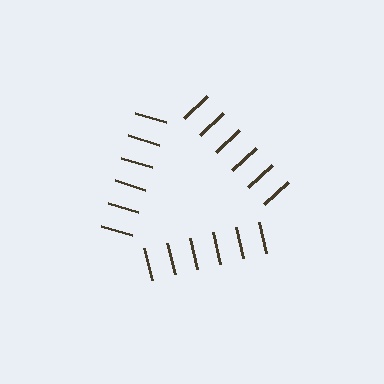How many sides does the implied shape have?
3 sides — the line-ends trace a triangle.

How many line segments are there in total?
18 — 6 along each of the 3 edges.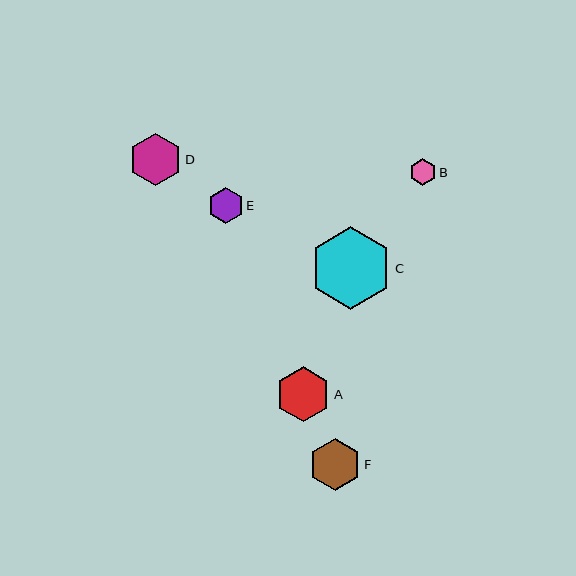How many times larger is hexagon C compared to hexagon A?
Hexagon C is approximately 1.5 times the size of hexagon A.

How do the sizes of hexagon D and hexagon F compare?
Hexagon D and hexagon F are approximately the same size.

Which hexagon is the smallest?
Hexagon B is the smallest with a size of approximately 27 pixels.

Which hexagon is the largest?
Hexagon C is the largest with a size of approximately 83 pixels.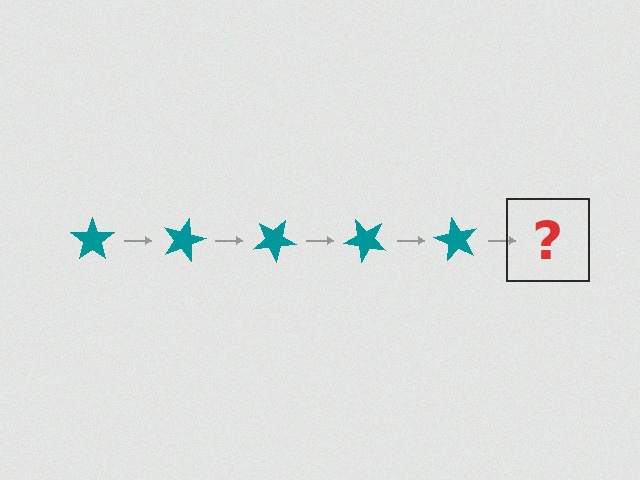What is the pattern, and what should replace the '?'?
The pattern is that the star rotates 15 degrees each step. The '?' should be a teal star rotated 75 degrees.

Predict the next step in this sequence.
The next step is a teal star rotated 75 degrees.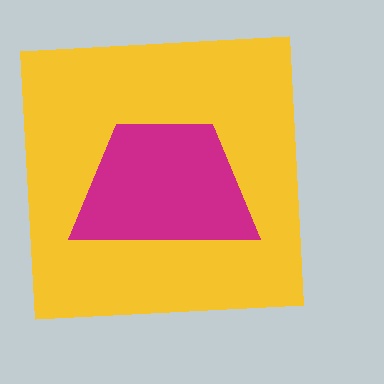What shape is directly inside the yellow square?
The magenta trapezoid.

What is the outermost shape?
The yellow square.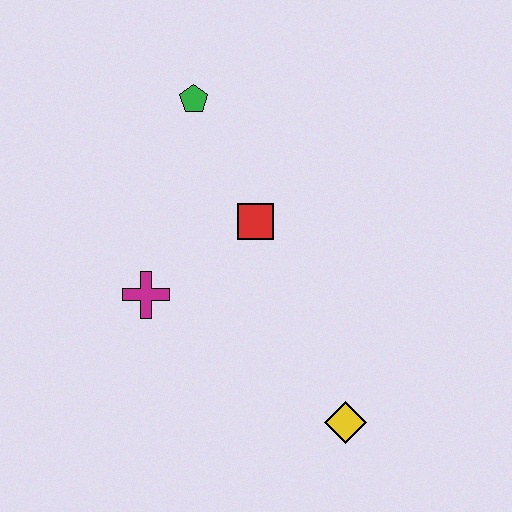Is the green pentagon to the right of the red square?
No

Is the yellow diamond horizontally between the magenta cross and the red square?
No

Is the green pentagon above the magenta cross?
Yes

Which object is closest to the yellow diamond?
The red square is closest to the yellow diamond.